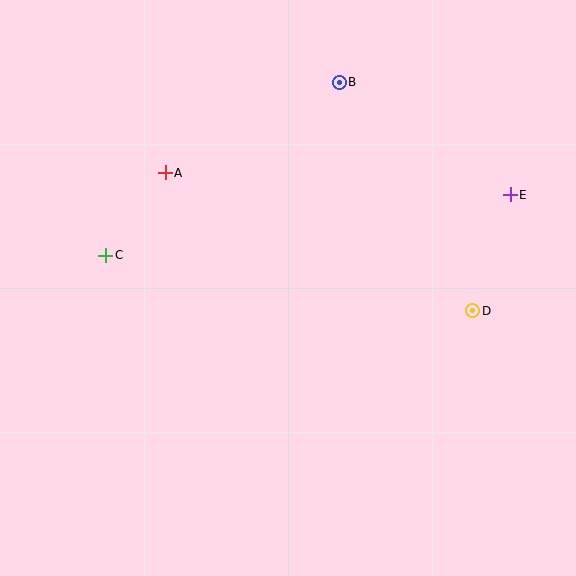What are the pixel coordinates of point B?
Point B is at (339, 82).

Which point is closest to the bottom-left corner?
Point C is closest to the bottom-left corner.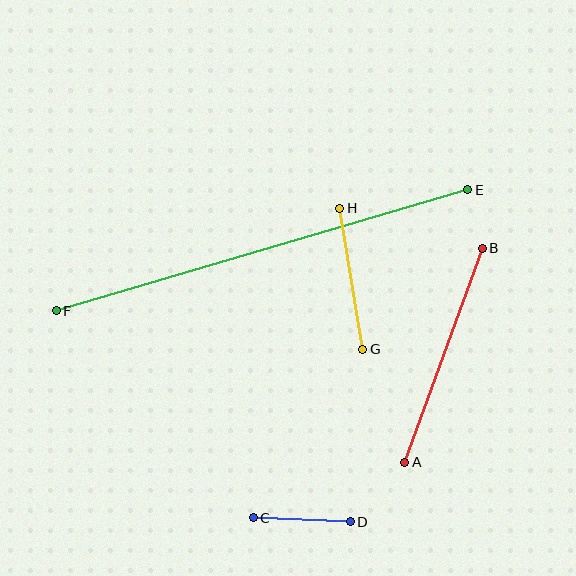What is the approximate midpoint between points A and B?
The midpoint is at approximately (443, 355) pixels.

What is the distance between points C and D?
The distance is approximately 97 pixels.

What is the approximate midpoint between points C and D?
The midpoint is at approximately (302, 520) pixels.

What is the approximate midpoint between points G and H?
The midpoint is at approximately (351, 279) pixels.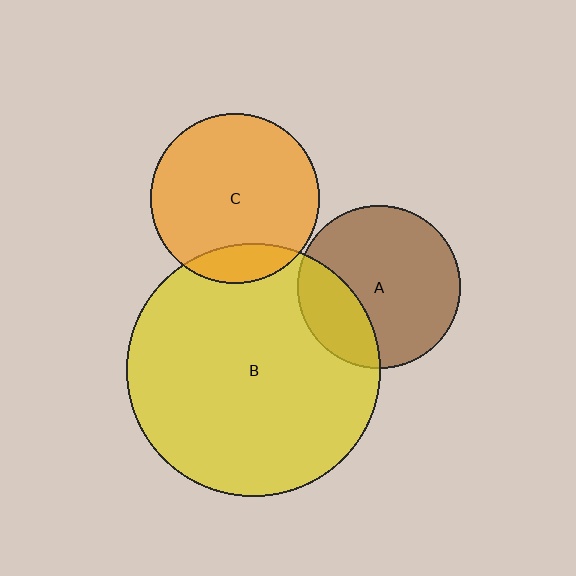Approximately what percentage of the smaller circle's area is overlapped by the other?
Approximately 25%.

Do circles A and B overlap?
Yes.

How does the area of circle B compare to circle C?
Approximately 2.2 times.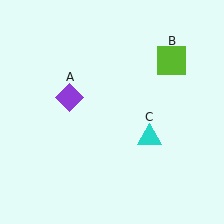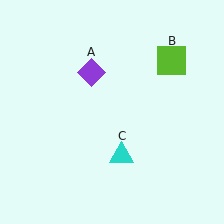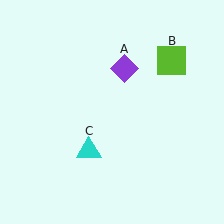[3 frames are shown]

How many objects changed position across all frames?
2 objects changed position: purple diamond (object A), cyan triangle (object C).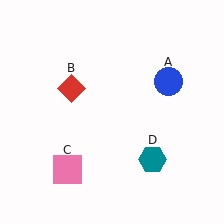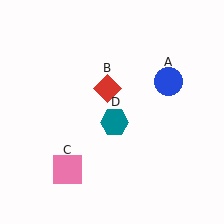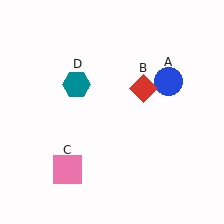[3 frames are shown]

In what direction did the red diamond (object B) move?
The red diamond (object B) moved right.